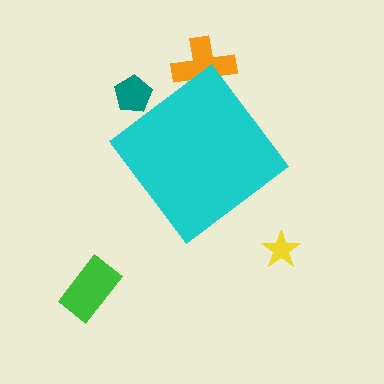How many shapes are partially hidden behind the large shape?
2 shapes are partially hidden.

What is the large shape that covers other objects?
A cyan diamond.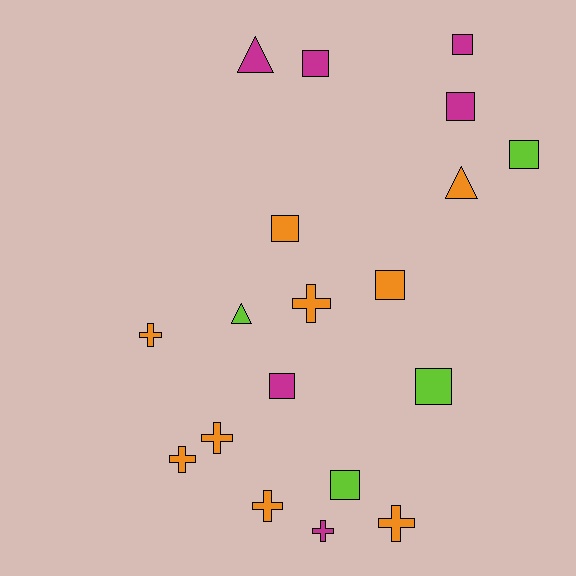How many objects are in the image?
There are 19 objects.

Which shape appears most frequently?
Square, with 9 objects.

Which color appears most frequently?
Orange, with 9 objects.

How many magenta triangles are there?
There is 1 magenta triangle.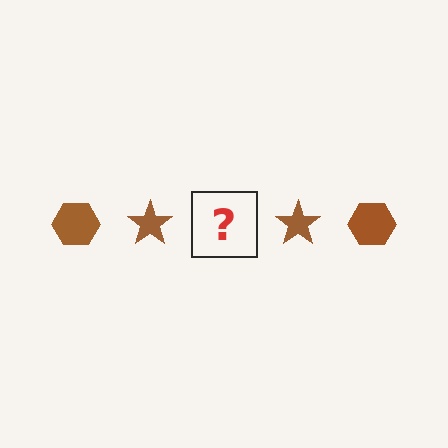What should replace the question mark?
The question mark should be replaced with a brown hexagon.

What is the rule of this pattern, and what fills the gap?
The rule is that the pattern cycles through hexagon, star shapes in brown. The gap should be filled with a brown hexagon.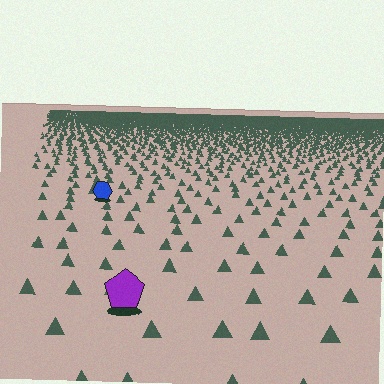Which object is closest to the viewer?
The purple pentagon is closest. The texture marks near it are larger and more spread out.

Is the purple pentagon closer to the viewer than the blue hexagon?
Yes. The purple pentagon is closer — you can tell from the texture gradient: the ground texture is coarser near it.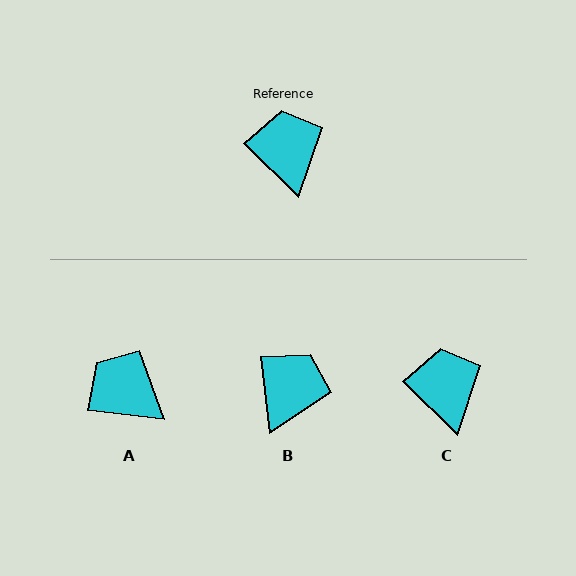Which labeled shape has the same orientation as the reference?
C.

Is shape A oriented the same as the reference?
No, it is off by about 38 degrees.